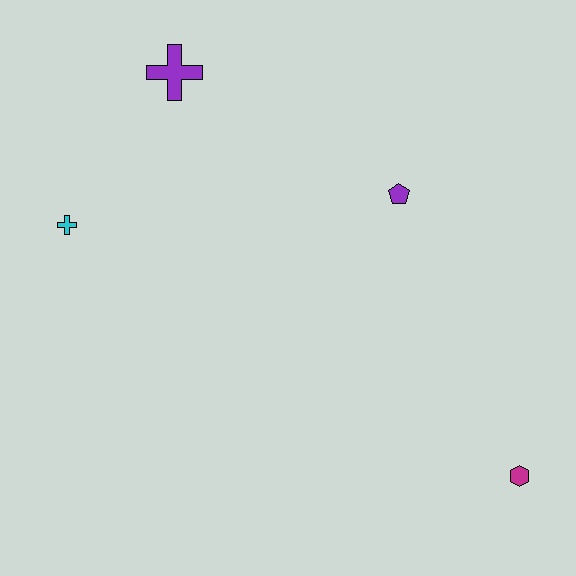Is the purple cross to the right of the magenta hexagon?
No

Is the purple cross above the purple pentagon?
Yes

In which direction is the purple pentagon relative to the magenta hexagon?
The purple pentagon is above the magenta hexagon.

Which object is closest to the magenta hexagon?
The purple pentagon is closest to the magenta hexagon.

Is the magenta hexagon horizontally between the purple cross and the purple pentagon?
No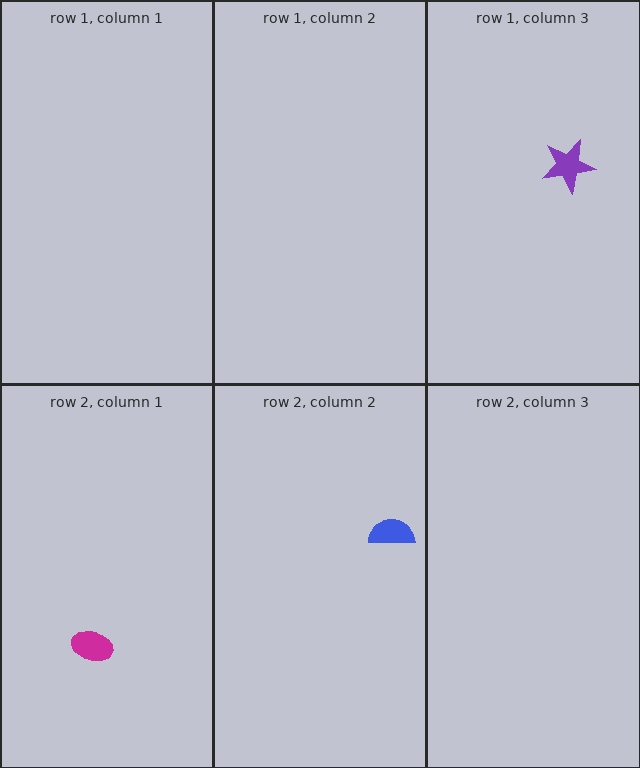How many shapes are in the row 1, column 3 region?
1.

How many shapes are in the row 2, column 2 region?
1.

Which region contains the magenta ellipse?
The row 2, column 1 region.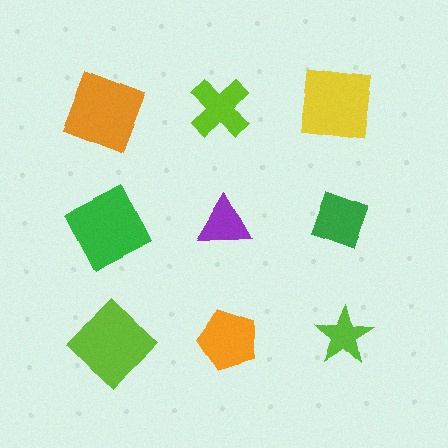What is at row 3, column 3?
A lime star.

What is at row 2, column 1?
A green square.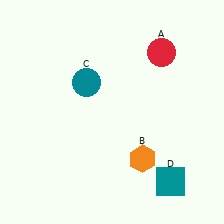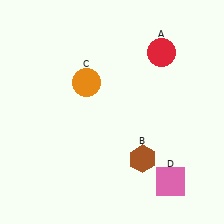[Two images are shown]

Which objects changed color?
B changed from orange to brown. C changed from teal to orange. D changed from teal to pink.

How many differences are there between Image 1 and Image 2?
There are 3 differences between the two images.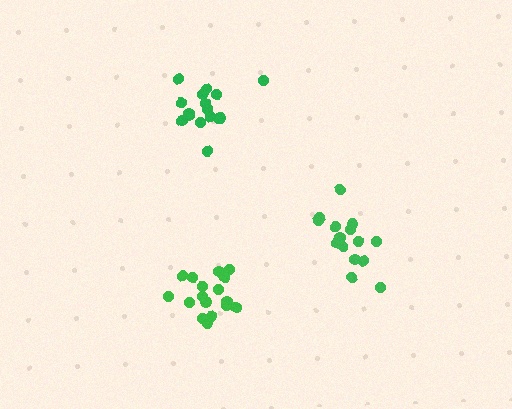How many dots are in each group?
Group 1: 15 dots, Group 2: 16 dots, Group 3: 20 dots (51 total).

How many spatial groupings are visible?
There are 3 spatial groupings.